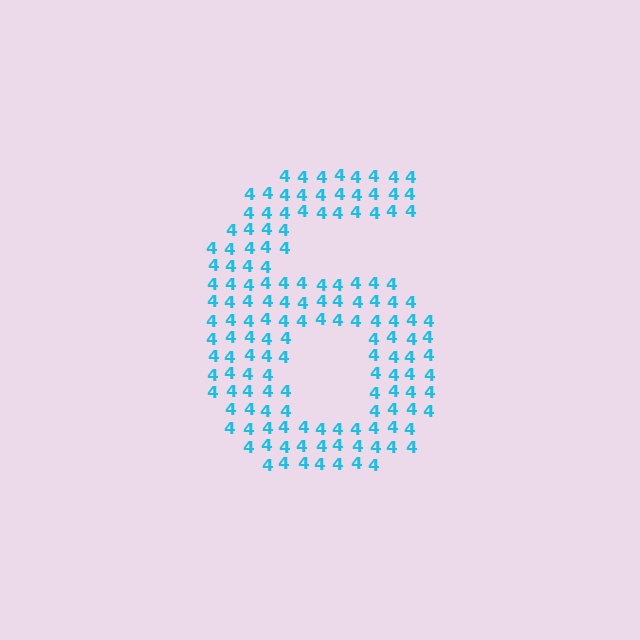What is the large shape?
The large shape is the digit 6.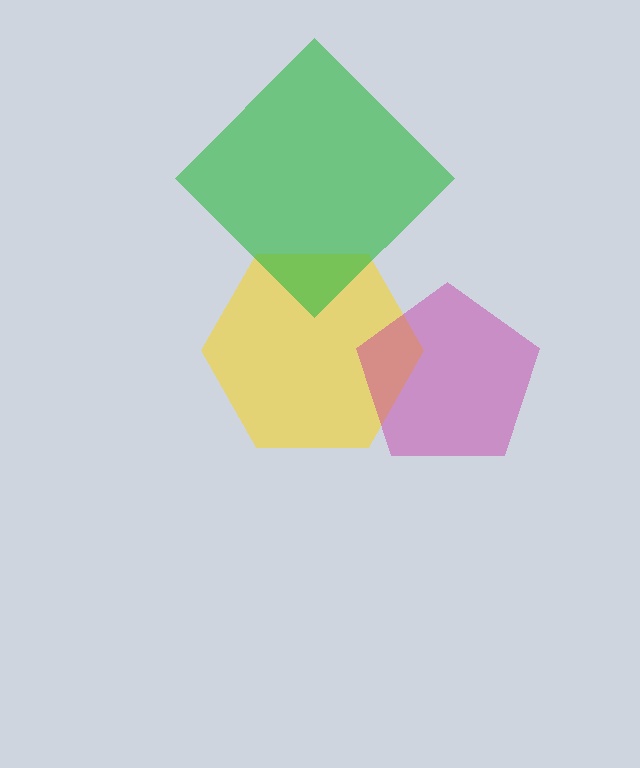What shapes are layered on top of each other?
The layered shapes are: a yellow hexagon, a green diamond, a magenta pentagon.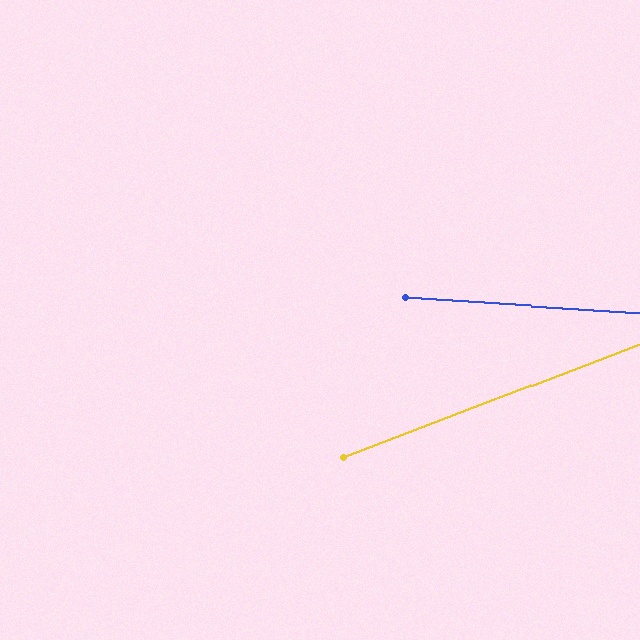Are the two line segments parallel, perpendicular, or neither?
Neither parallel nor perpendicular — they differ by about 25°.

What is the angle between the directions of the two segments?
Approximately 25 degrees.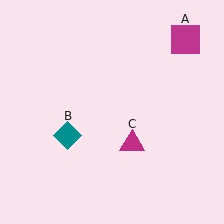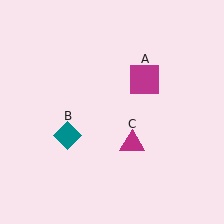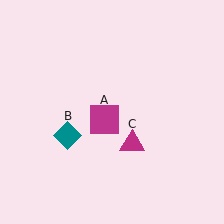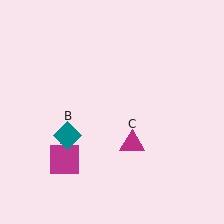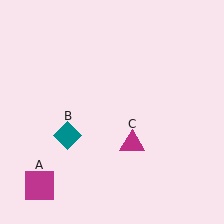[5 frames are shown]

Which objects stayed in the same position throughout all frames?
Teal diamond (object B) and magenta triangle (object C) remained stationary.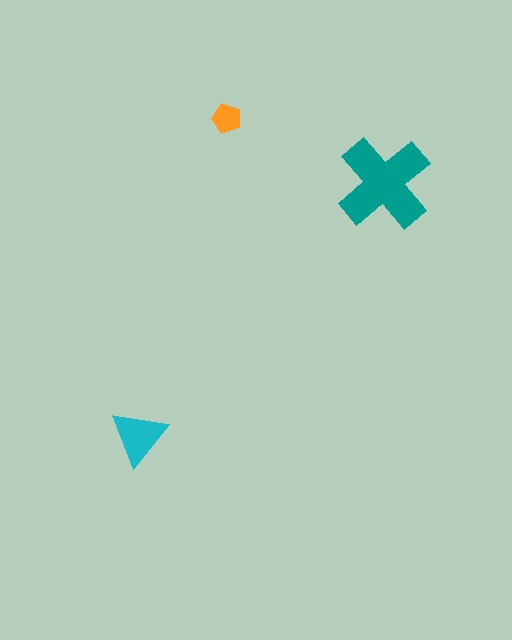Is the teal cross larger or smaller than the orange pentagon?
Larger.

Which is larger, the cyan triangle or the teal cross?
The teal cross.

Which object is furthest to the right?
The teal cross is rightmost.